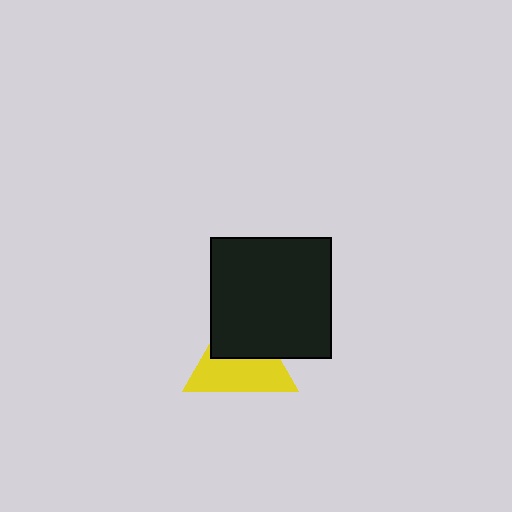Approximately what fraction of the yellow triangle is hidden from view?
Roughly 46% of the yellow triangle is hidden behind the black square.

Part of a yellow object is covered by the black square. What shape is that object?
It is a triangle.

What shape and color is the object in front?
The object in front is a black square.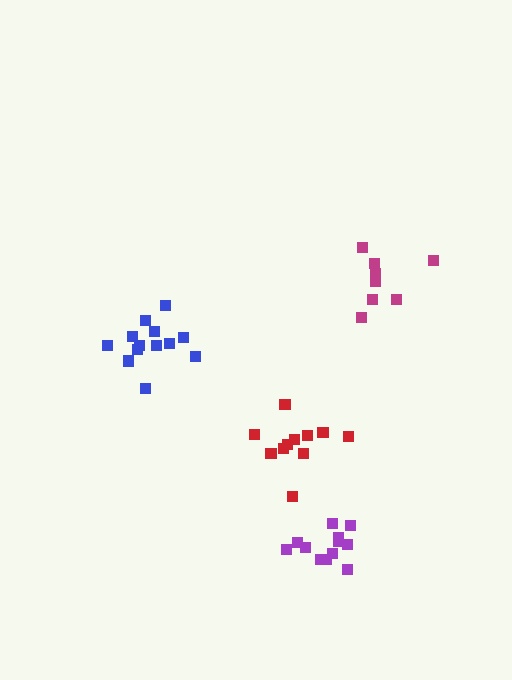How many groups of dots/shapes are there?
There are 4 groups.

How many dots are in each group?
Group 1: 8 dots, Group 2: 12 dots, Group 3: 13 dots, Group 4: 11 dots (44 total).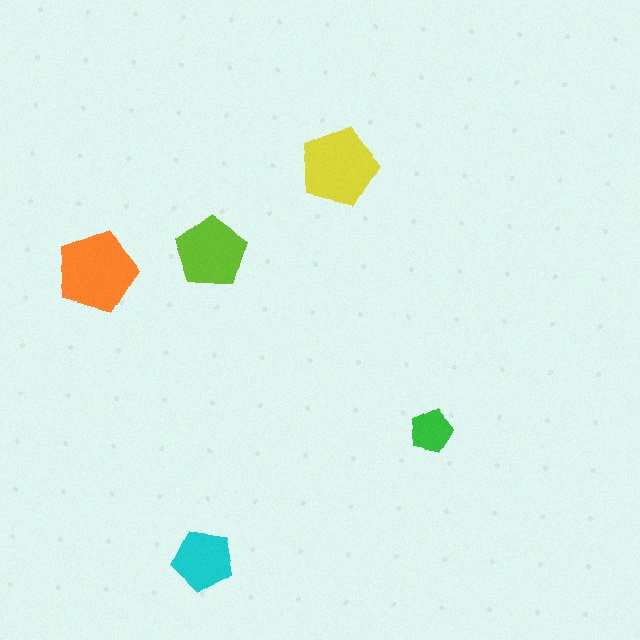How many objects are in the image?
There are 5 objects in the image.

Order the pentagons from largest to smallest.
the orange one, the yellow one, the lime one, the cyan one, the green one.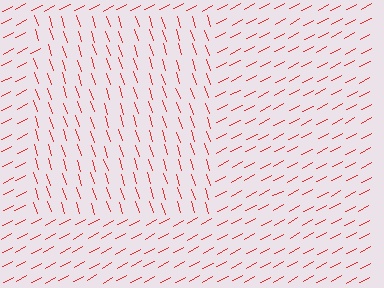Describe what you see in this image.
The image is filled with small red line segments. A rectangle region in the image has lines oriented differently from the surrounding lines, creating a visible texture boundary.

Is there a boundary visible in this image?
Yes, there is a texture boundary formed by a change in line orientation.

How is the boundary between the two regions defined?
The boundary is defined purely by a change in line orientation (approximately 80 degrees difference). All lines are the same color and thickness.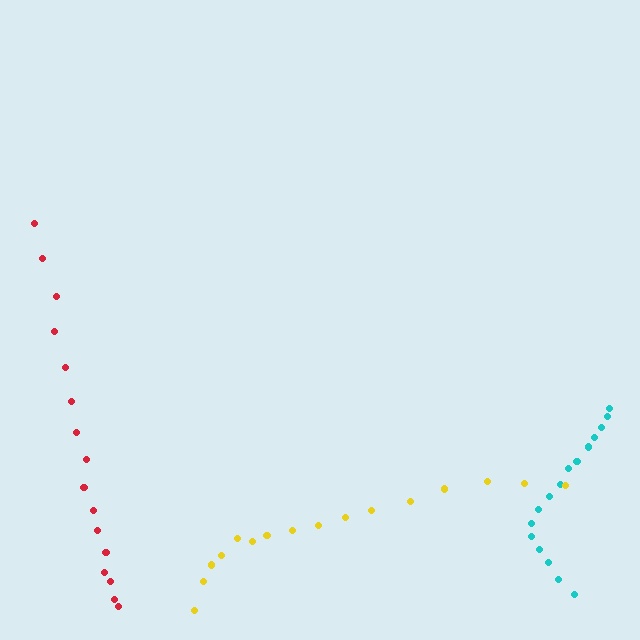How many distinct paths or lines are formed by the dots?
There are 3 distinct paths.